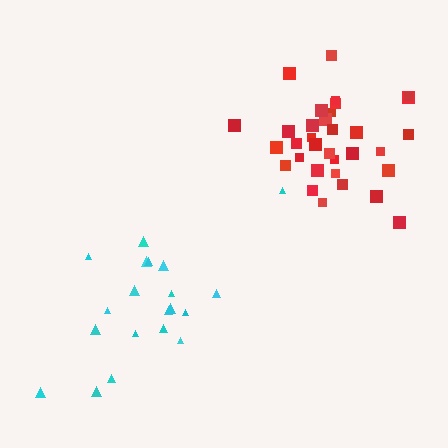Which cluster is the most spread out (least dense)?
Cyan.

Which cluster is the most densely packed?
Red.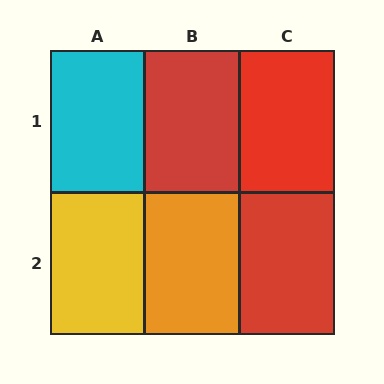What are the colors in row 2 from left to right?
Yellow, orange, red.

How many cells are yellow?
1 cell is yellow.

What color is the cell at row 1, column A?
Cyan.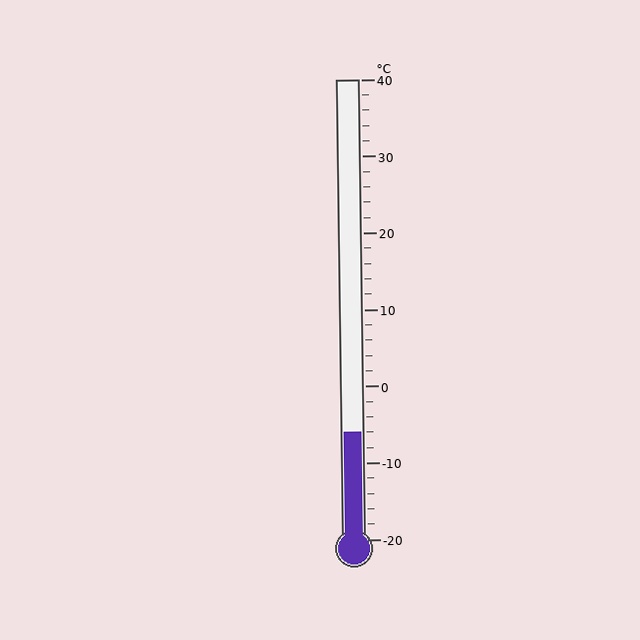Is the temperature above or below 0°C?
The temperature is below 0°C.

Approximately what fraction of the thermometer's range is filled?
The thermometer is filled to approximately 25% of its range.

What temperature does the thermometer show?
The thermometer shows approximately -6°C.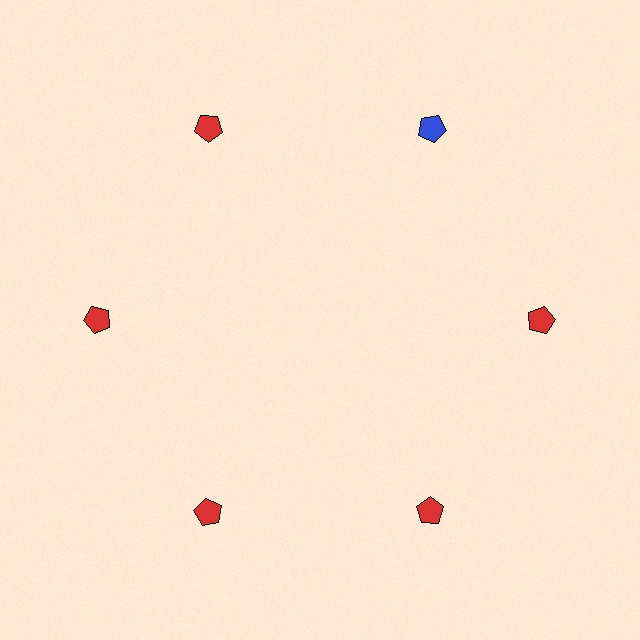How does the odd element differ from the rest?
It has a different color: blue instead of red.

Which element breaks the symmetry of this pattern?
The blue pentagon at roughly the 1 o'clock position breaks the symmetry. All other shapes are red pentagons.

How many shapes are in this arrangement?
There are 6 shapes arranged in a ring pattern.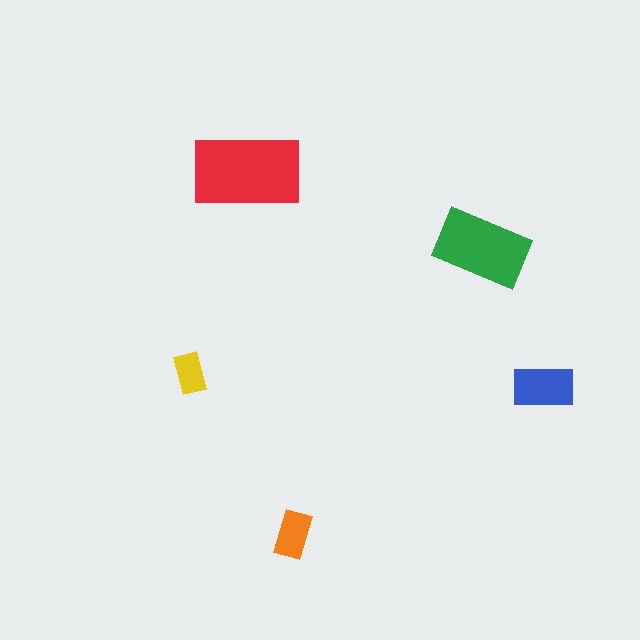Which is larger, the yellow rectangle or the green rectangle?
The green one.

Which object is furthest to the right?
The blue rectangle is rightmost.